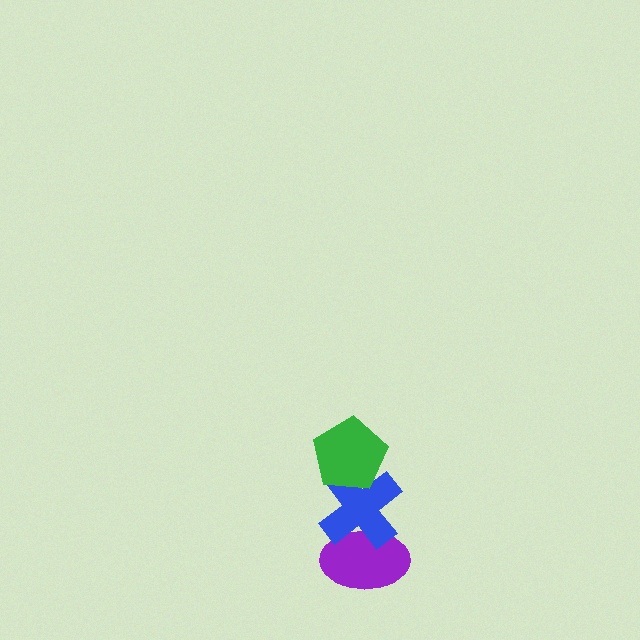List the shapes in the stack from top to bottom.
From top to bottom: the green pentagon, the blue cross, the purple ellipse.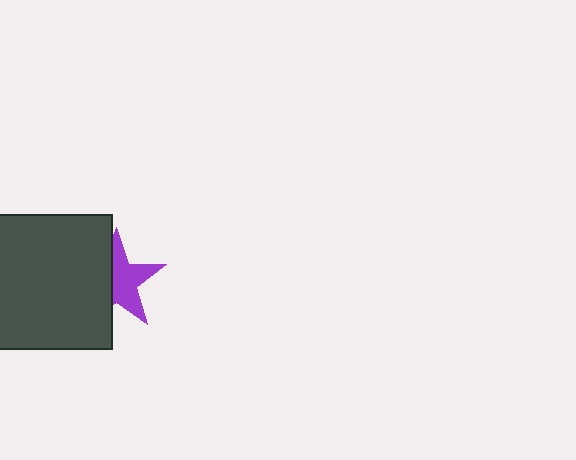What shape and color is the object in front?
The object in front is a dark gray rectangle.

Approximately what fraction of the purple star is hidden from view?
Roughly 45% of the purple star is hidden behind the dark gray rectangle.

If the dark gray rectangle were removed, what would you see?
You would see the complete purple star.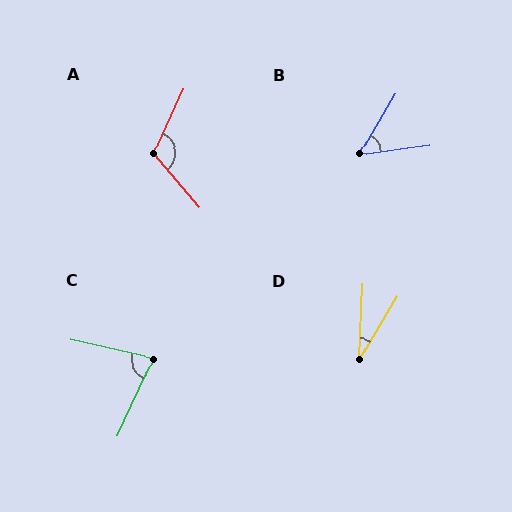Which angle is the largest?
A, at approximately 115 degrees.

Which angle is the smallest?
D, at approximately 28 degrees.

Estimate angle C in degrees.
Approximately 78 degrees.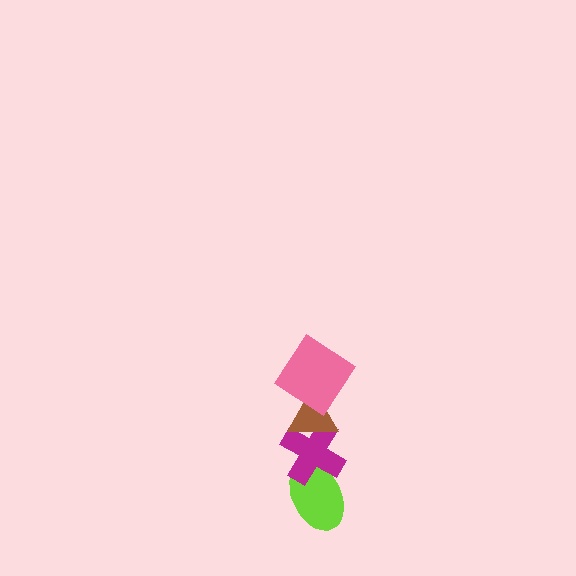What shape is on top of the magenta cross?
The brown triangle is on top of the magenta cross.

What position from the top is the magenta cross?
The magenta cross is 3rd from the top.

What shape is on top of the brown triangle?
The pink diamond is on top of the brown triangle.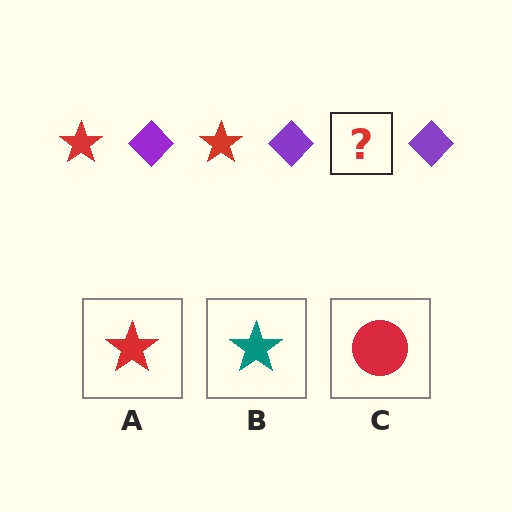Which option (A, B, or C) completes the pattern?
A.